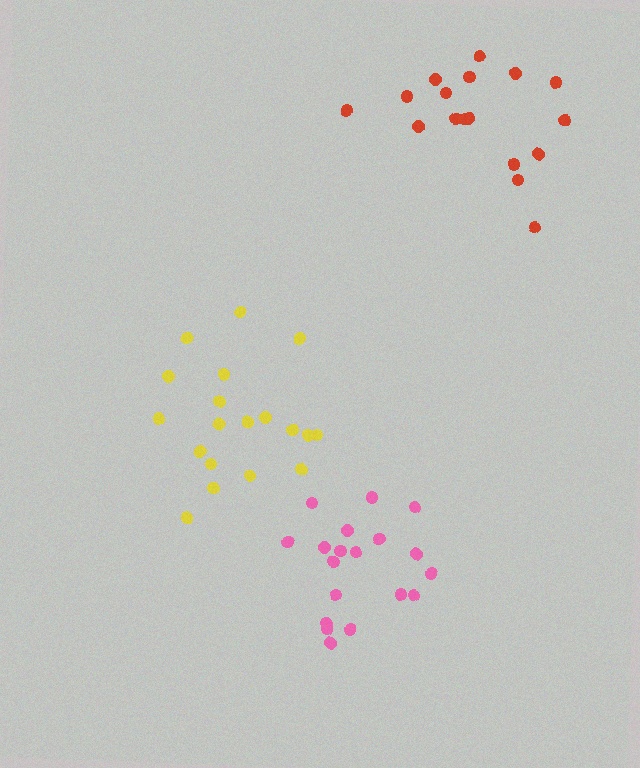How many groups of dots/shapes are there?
There are 3 groups.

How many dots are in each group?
Group 1: 19 dots, Group 2: 19 dots, Group 3: 17 dots (55 total).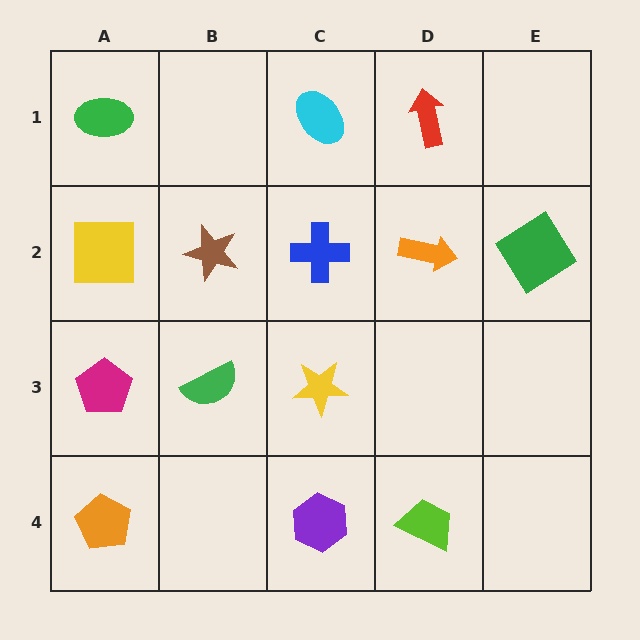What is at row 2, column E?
A green diamond.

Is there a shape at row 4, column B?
No, that cell is empty.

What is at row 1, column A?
A green ellipse.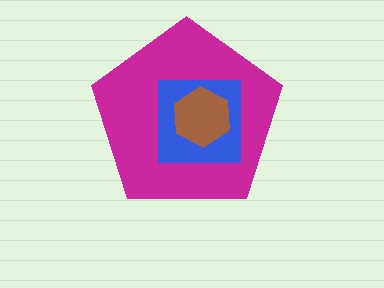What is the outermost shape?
The magenta pentagon.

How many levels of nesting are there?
3.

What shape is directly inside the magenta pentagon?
The blue square.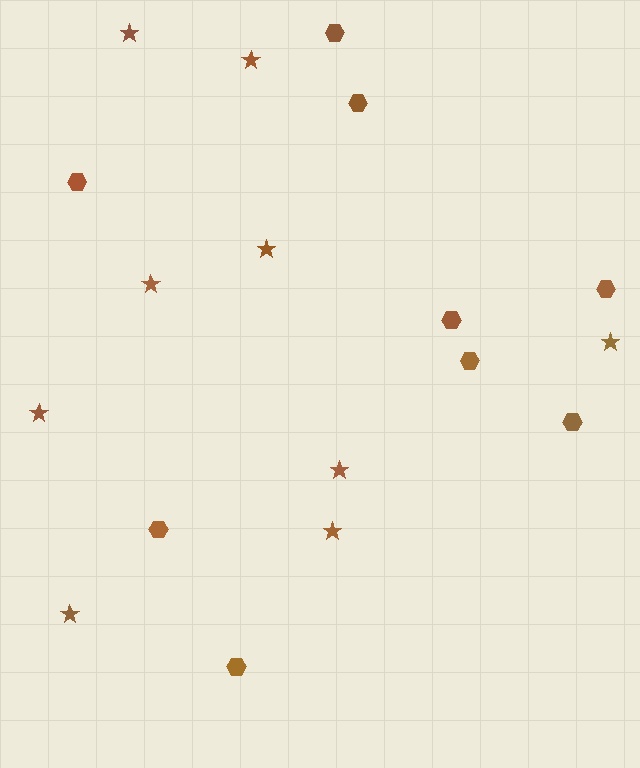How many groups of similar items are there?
There are 2 groups: one group of stars (9) and one group of hexagons (9).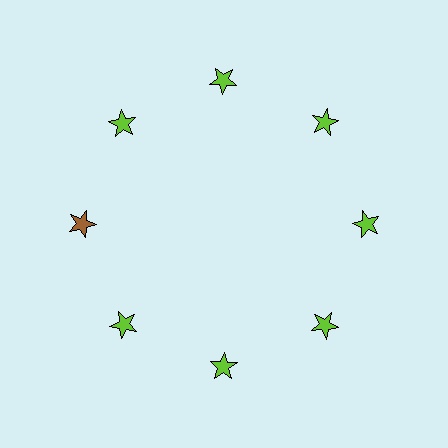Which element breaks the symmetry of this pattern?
The brown star at roughly the 9 o'clock position breaks the symmetry. All other shapes are lime stars.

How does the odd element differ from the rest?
It has a different color: brown instead of lime.